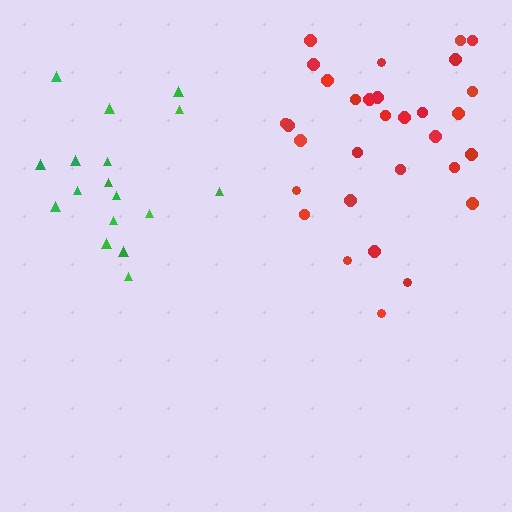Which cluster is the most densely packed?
Red.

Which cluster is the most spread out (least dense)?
Green.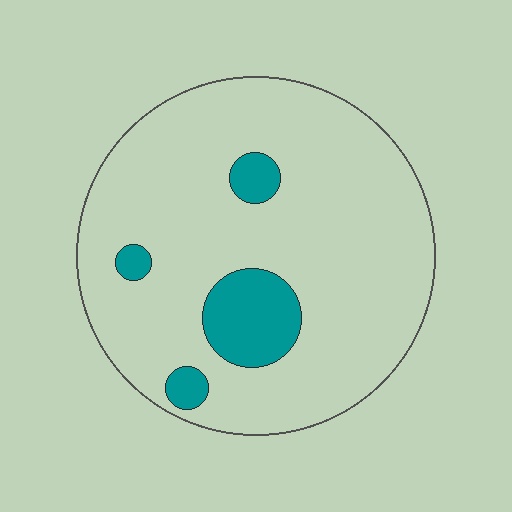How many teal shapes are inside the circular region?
4.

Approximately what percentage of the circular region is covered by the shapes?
Approximately 10%.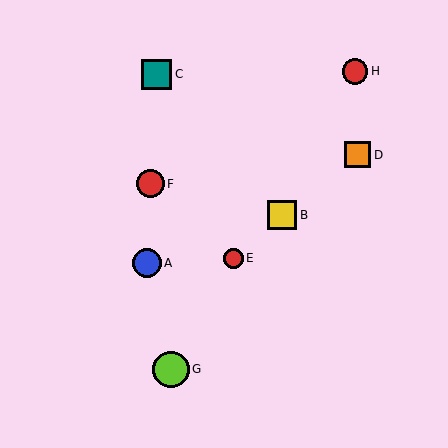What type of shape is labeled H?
Shape H is a red circle.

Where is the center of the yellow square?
The center of the yellow square is at (282, 215).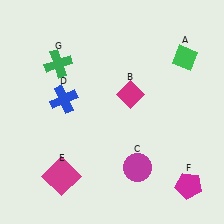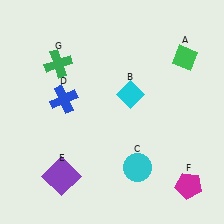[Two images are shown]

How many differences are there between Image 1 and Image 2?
There are 3 differences between the two images.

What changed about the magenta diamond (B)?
In Image 1, B is magenta. In Image 2, it changed to cyan.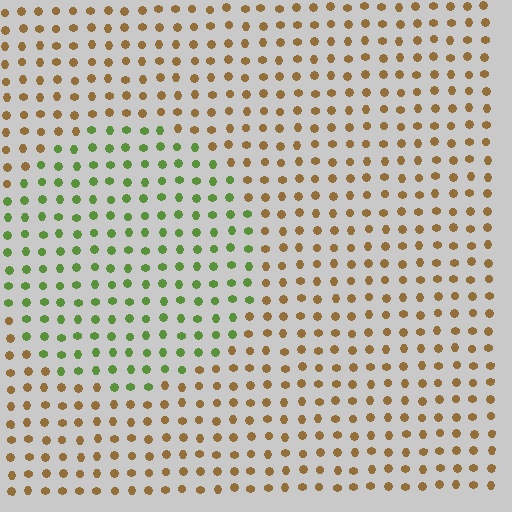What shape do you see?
I see a circle.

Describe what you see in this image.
The image is filled with small brown elements in a uniform arrangement. A circle-shaped region is visible where the elements are tinted to a slightly different hue, forming a subtle color boundary.